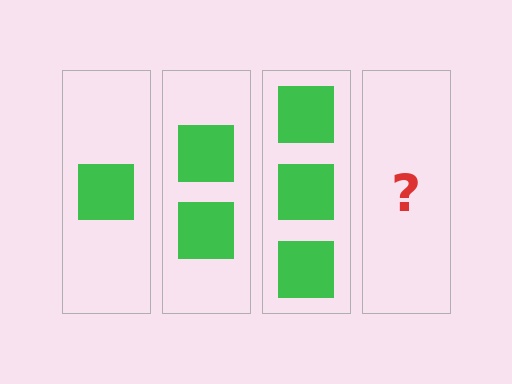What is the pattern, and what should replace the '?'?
The pattern is that each step adds one more square. The '?' should be 4 squares.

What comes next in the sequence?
The next element should be 4 squares.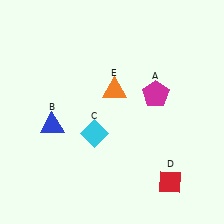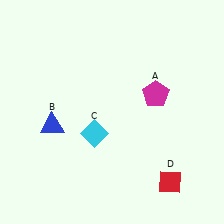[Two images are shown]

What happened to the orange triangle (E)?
The orange triangle (E) was removed in Image 2. It was in the top-right area of Image 1.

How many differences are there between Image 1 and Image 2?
There is 1 difference between the two images.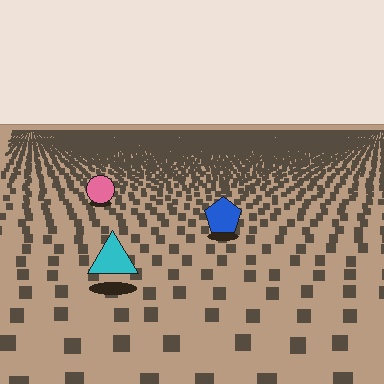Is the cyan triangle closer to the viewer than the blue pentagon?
Yes. The cyan triangle is closer — you can tell from the texture gradient: the ground texture is coarser near it.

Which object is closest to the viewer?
The cyan triangle is closest. The texture marks near it are larger and more spread out.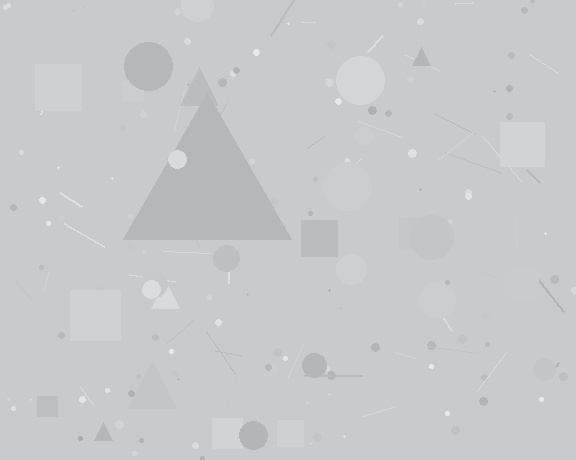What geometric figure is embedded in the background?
A triangle is embedded in the background.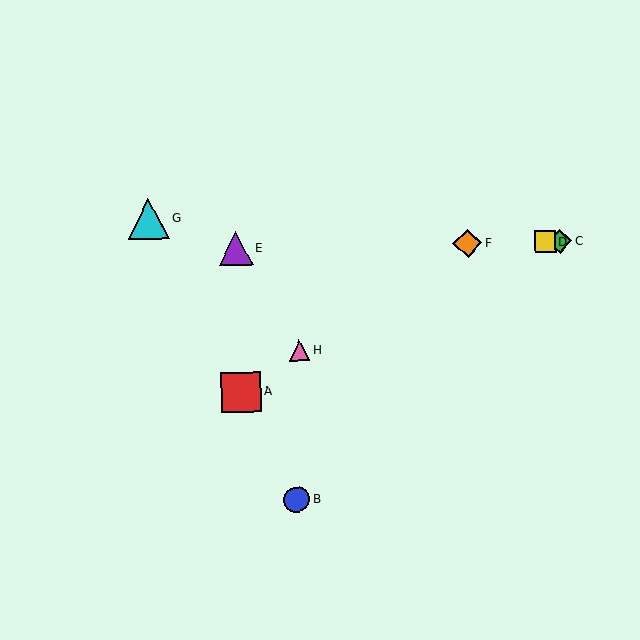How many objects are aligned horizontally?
4 objects (C, D, E, F) are aligned horizontally.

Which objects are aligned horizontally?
Objects C, D, E, F are aligned horizontally.